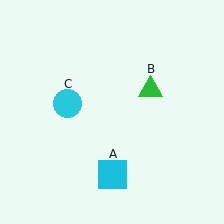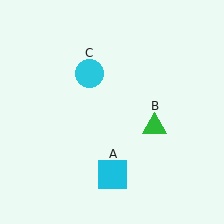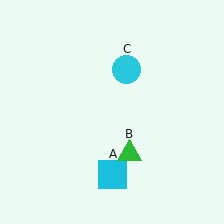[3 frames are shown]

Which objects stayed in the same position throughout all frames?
Cyan square (object A) remained stationary.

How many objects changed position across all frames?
2 objects changed position: green triangle (object B), cyan circle (object C).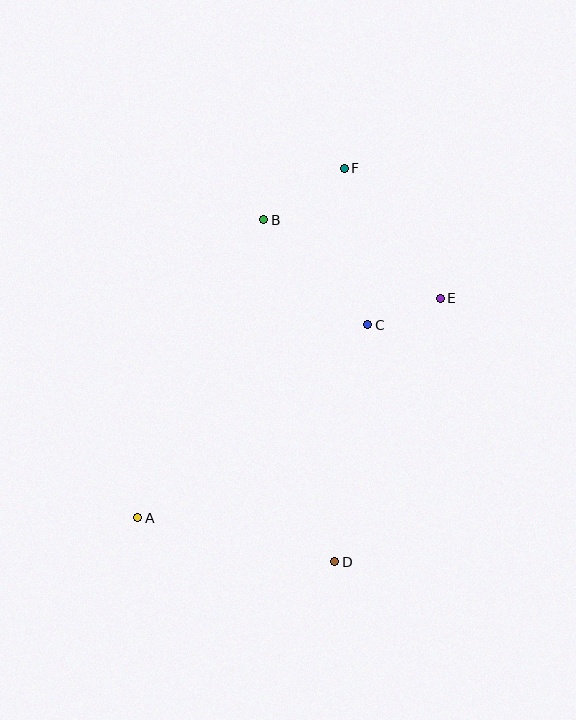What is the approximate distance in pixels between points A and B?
The distance between A and B is approximately 324 pixels.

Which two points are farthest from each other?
Points A and F are farthest from each other.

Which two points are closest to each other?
Points C and E are closest to each other.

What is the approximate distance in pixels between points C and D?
The distance between C and D is approximately 240 pixels.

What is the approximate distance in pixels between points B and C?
The distance between B and C is approximately 148 pixels.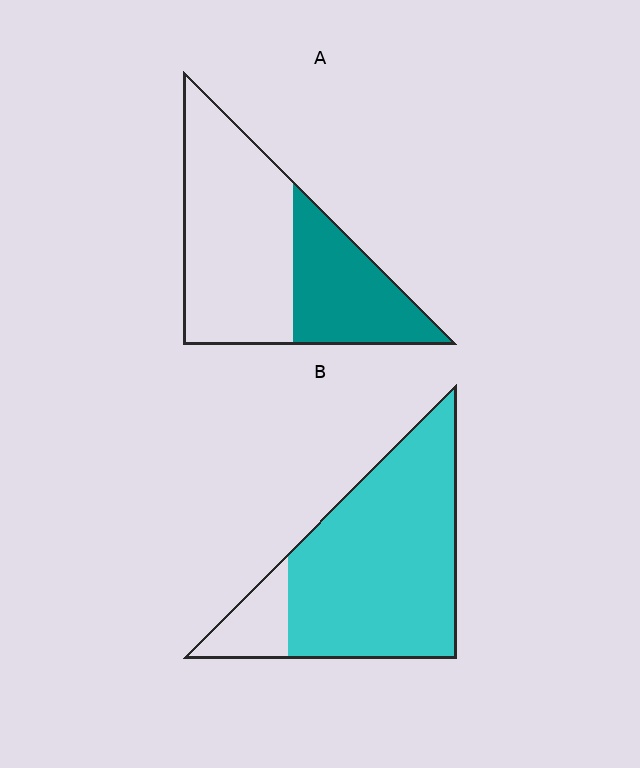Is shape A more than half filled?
No.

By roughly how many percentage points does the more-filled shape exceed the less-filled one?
By roughly 50 percentage points (B over A).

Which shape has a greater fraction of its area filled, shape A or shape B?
Shape B.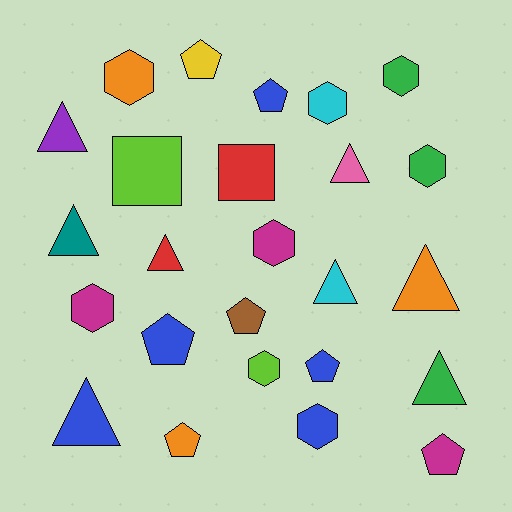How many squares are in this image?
There are 2 squares.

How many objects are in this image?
There are 25 objects.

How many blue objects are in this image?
There are 5 blue objects.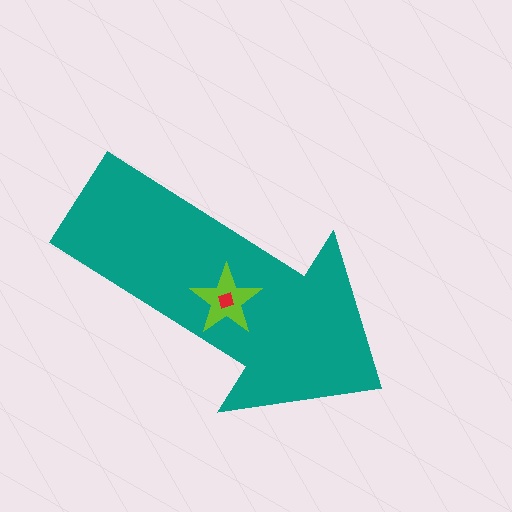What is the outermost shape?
The teal arrow.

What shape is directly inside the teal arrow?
The lime star.